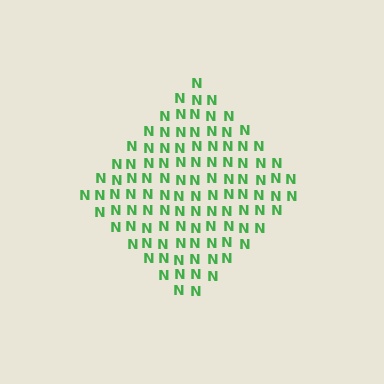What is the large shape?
The large shape is a diamond.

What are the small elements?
The small elements are letter N's.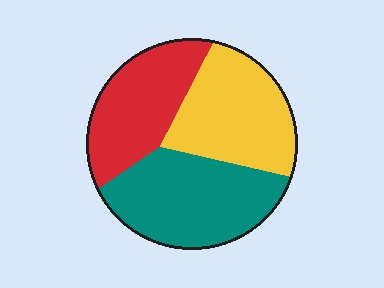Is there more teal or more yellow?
Teal.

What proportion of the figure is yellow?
Yellow covers around 35% of the figure.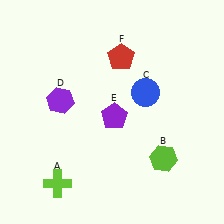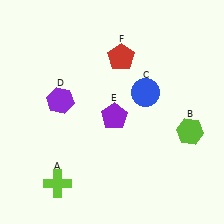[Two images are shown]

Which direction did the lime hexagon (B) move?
The lime hexagon (B) moved up.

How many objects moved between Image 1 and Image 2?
1 object moved between the two images.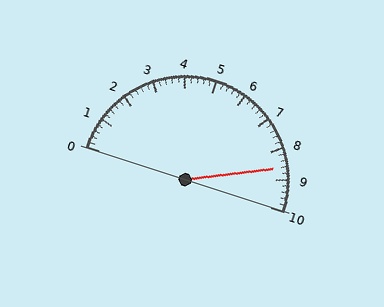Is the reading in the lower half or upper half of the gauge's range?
The reading is in the upper half of the range (0 to 10).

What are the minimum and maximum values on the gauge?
The gauge ranges from 0 to 10.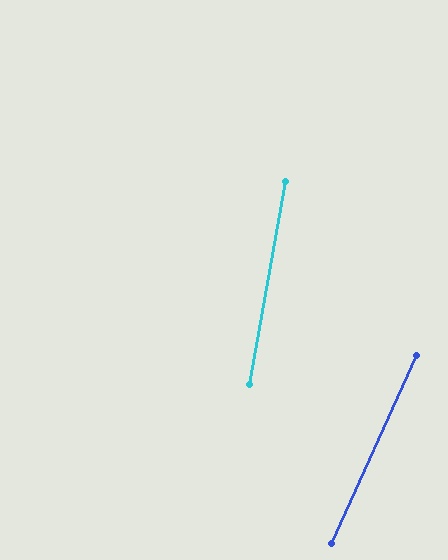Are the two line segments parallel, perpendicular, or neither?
Neither parallel nor perpendicular — they differ by about 14°.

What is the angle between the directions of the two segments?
Approximately 14 degrees.